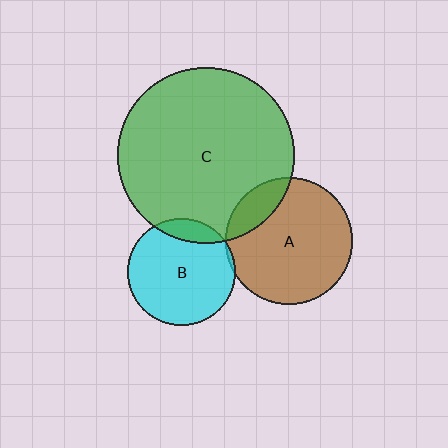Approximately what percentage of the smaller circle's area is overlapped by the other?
Approximately 15%.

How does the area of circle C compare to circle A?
Approximately 1.9 times.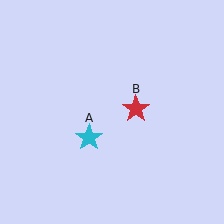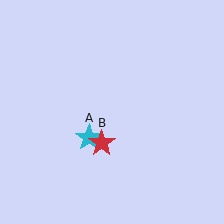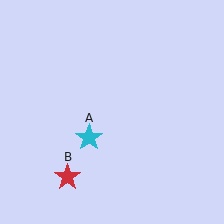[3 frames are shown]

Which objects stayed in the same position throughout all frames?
Cyan star (object A) remained stationary.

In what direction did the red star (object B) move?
The red star (object B) moved down and to the left.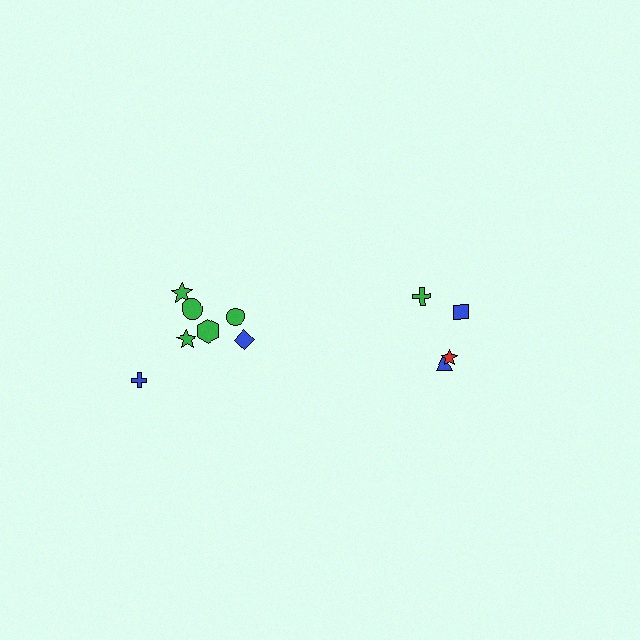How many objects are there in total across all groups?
There are 11 objects.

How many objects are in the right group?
There are 4 objects.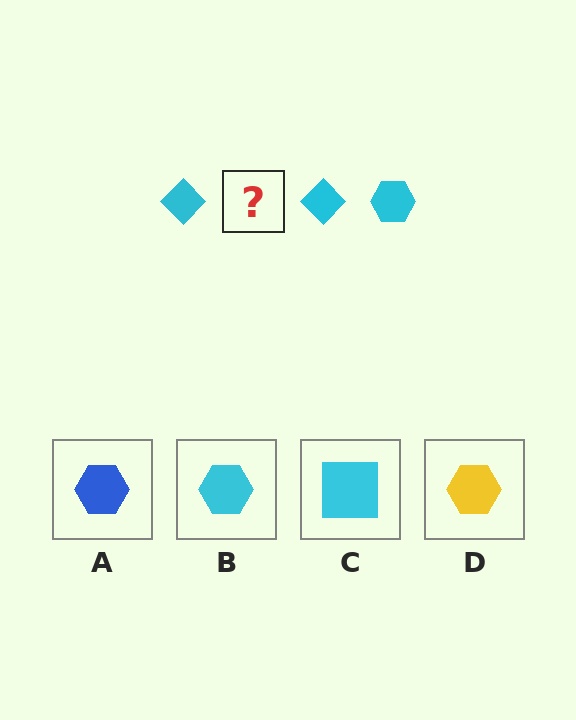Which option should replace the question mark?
Option B.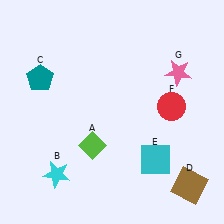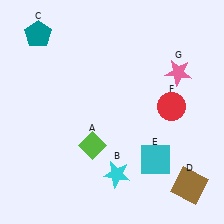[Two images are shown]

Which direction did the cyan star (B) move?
The cyan star (B) moved right.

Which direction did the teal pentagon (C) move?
The teal pentagon (C) moved up.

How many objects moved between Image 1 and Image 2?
2 objects moved between the two images.